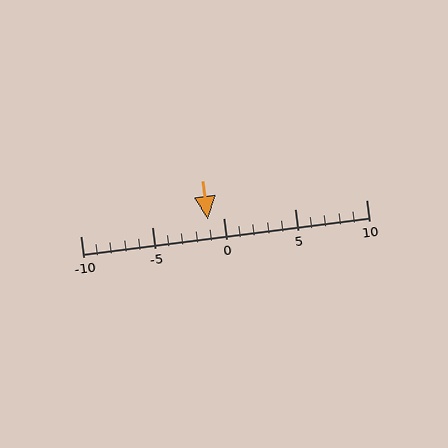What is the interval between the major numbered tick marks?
The major tick marks are spaced 5 units apart.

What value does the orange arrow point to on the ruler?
The orange arrow points to approximately -1.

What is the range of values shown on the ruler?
The ruler shows values from -10 to 10.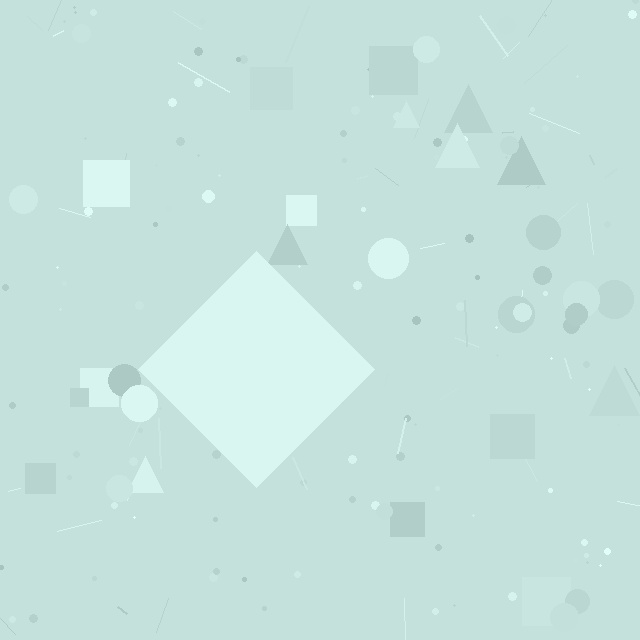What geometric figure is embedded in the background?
A diamond is embedded in the background.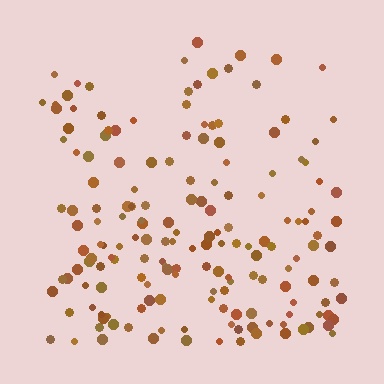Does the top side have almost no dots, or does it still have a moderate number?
Still a moderate number, just noticeably fewer than the bottom.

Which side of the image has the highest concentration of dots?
The bottom.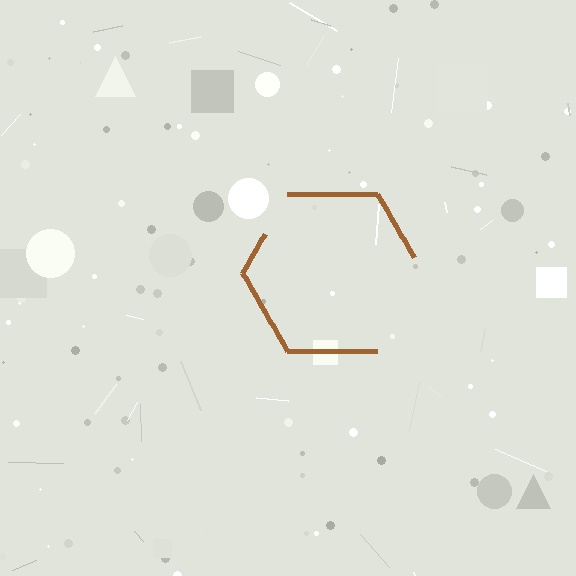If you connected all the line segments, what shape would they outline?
They would outline a hexagon.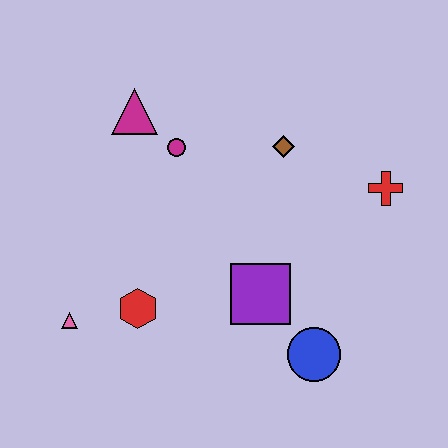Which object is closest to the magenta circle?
The magenta triangle is closest to the magenta circle.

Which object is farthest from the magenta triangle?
The blue circle is farthest from the magenta triangle.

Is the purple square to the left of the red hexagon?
No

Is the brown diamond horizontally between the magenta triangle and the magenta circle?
No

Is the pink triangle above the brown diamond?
No